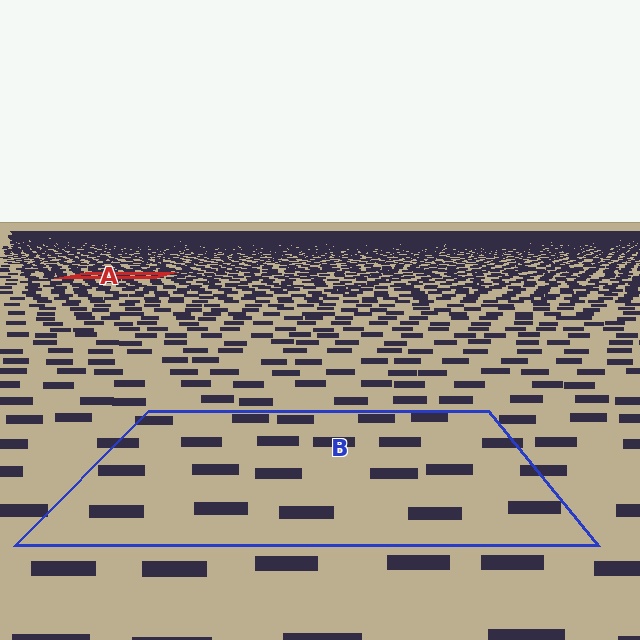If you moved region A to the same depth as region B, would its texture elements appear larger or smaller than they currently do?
They would appear larger. At a closer depth, the same texture elements are projected at a bigger on-screen size.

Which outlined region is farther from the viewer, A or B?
Region A is farther from the viewer — the texture elements inside it appear smaller and more densely packed.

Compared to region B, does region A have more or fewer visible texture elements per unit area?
Region A has more texture elements per unit area — they are packed more densely because it is farther away.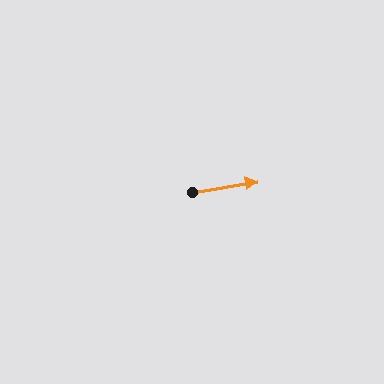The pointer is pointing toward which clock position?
Roughly 3 o'clock.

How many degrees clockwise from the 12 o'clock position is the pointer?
Approximately 81 degrees.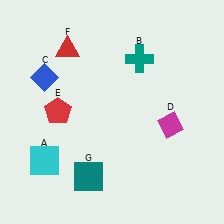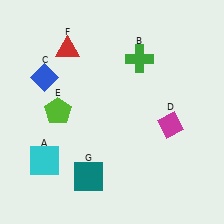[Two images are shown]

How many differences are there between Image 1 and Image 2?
There are 2 differences between the two images.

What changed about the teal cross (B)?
In Image 1, B is teal. In Image 2, it changed to green.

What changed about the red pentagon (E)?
In Image 1, E is red. In Image 2, it changed to lime.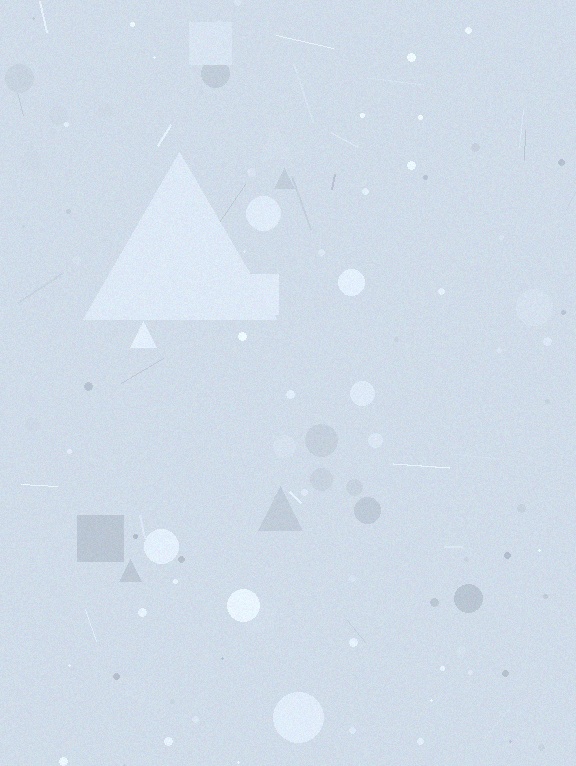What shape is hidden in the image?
A triangle is hidden in the image.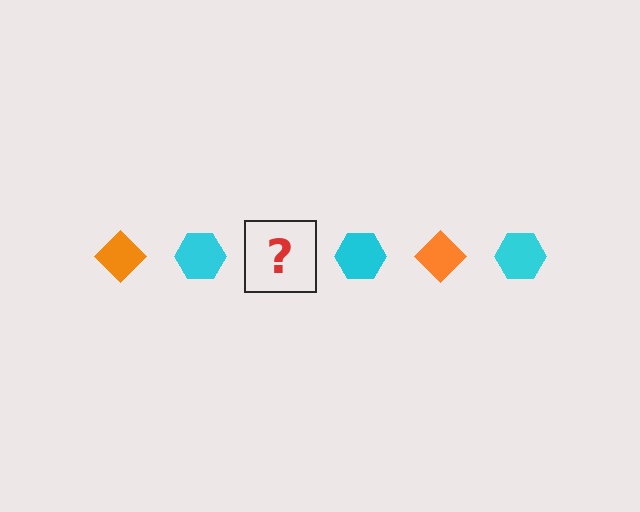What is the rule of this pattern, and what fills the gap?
The rule is that the pattern alternates between orange diamond and cyan hexagon. The gap should be filled with an orange diamond.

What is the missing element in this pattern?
The missing element is an orange diamond.